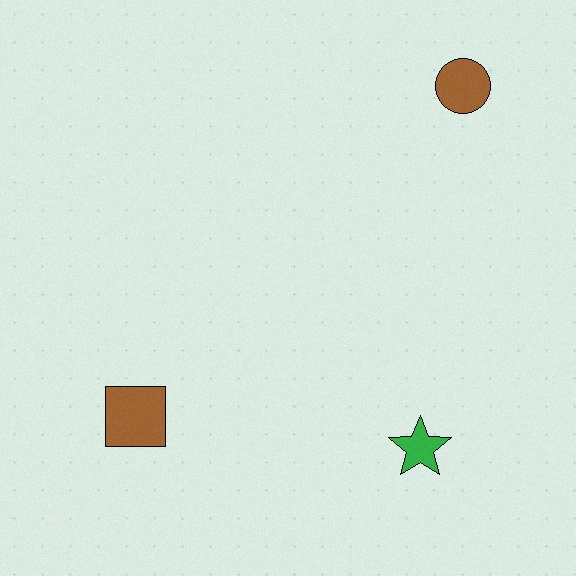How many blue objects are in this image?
There are no blue objects.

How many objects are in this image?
There are 3 objects.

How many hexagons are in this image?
There are no hexagons.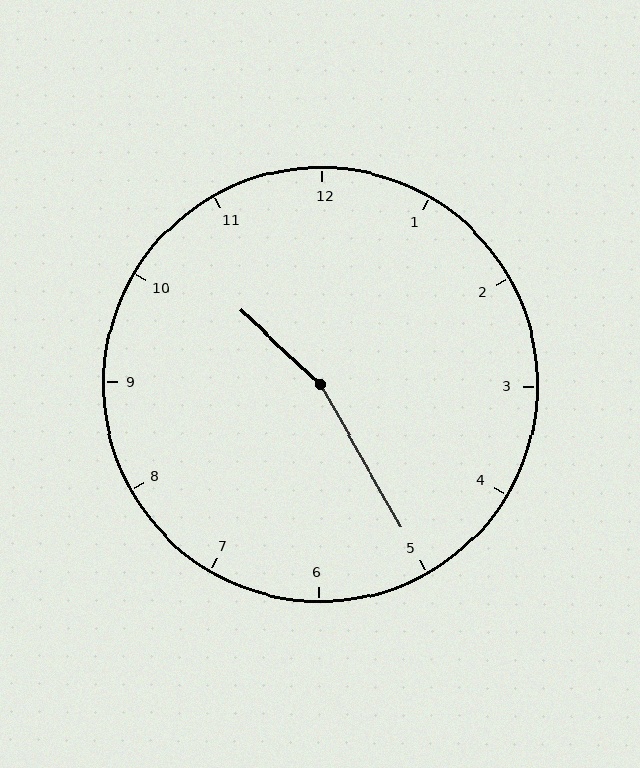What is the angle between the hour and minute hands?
Approximately 162 degrees.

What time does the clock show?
10:25.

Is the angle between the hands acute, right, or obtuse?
It is obtuse.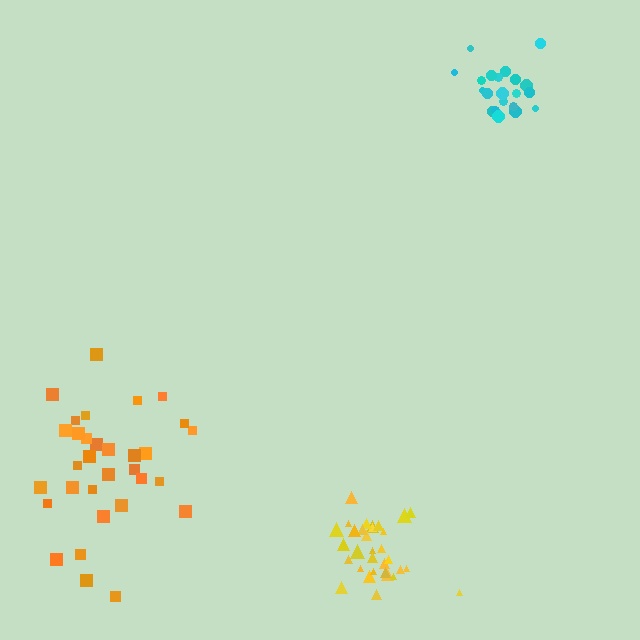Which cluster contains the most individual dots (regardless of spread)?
Orange (32).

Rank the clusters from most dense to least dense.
yellow, cyan, orange.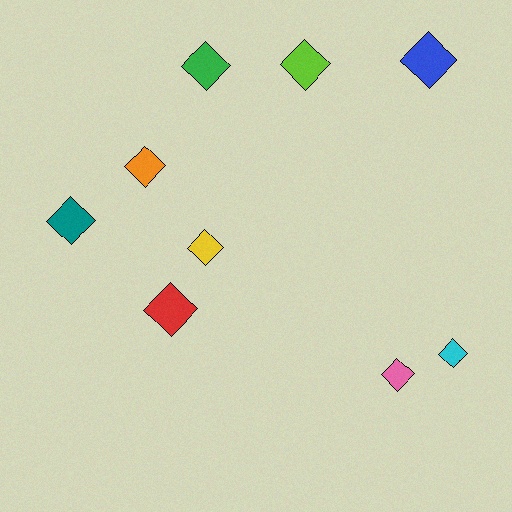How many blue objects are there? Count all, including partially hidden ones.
There is 1 blue object.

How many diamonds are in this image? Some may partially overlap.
There are 9 diamonds.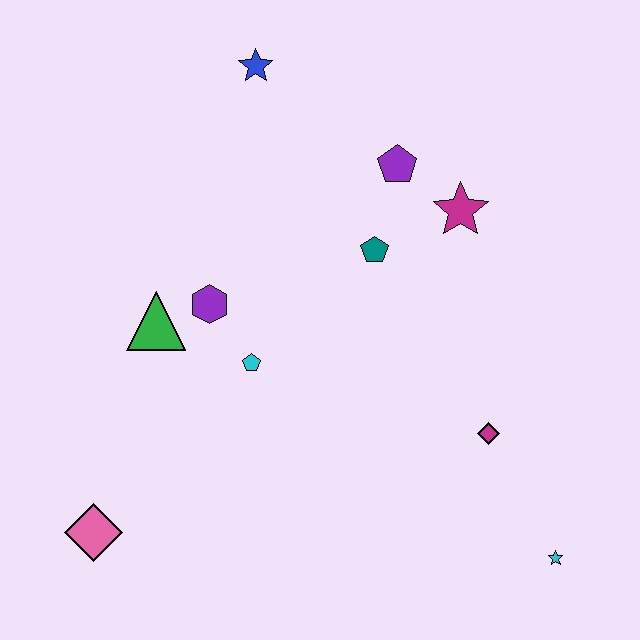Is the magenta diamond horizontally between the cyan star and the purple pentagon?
Yes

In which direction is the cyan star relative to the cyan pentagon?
The cyan star is to the right of the cyan pentagon.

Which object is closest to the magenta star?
The purple pentagon is closest to the magenta star.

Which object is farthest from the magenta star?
The pink diamond is farthest from the magenta star.